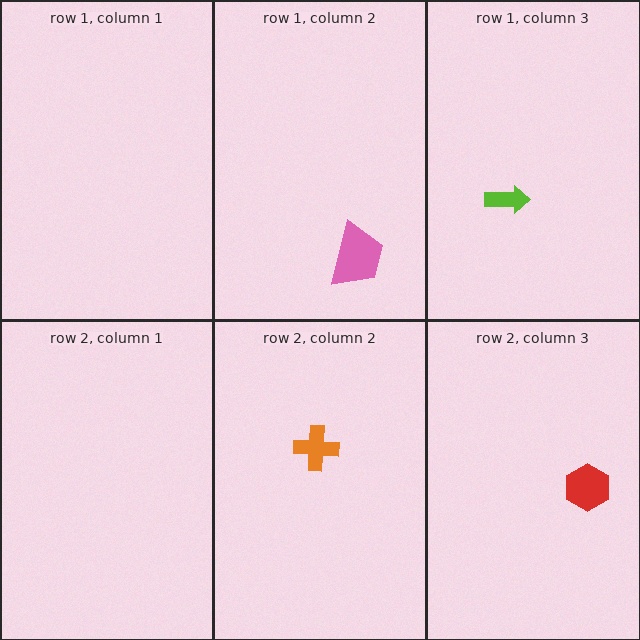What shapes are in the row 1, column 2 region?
The pink trapezoid.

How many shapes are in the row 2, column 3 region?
1.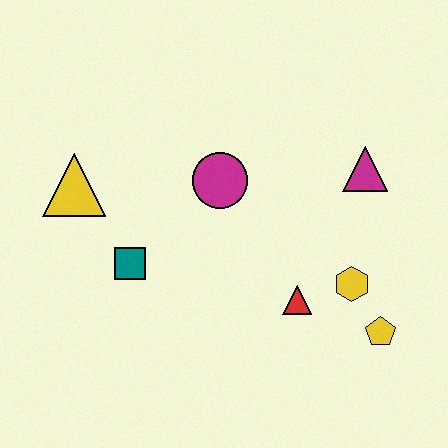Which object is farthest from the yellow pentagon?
The yellow triangle is farthest from the yellow pentagon.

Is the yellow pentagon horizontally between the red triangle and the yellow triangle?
No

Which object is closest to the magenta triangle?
The yellow hexagon is closest to the magenta triangle.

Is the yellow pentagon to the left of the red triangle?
No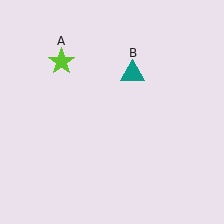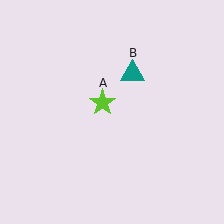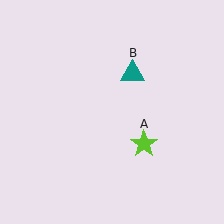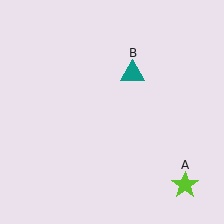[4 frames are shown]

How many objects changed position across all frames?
1 object changed position: lime star (object A).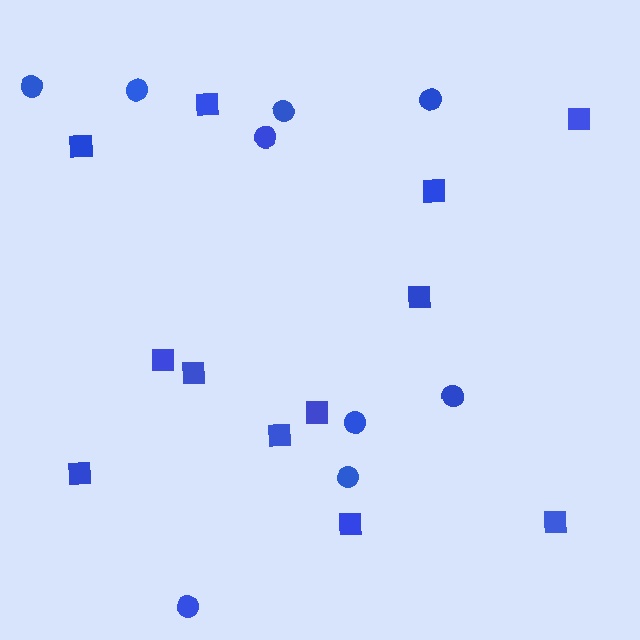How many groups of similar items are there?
There are 2 groups: one group of squares (12) and one group of circles (9).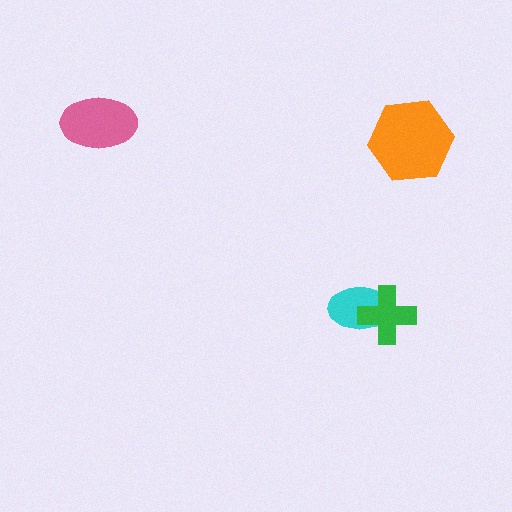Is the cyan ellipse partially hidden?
Yes, it is partially covered by another shape.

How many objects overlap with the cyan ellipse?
1 object overlaps with the cyan ellipse.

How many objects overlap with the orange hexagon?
0 objects overlap with the orange hexagon.